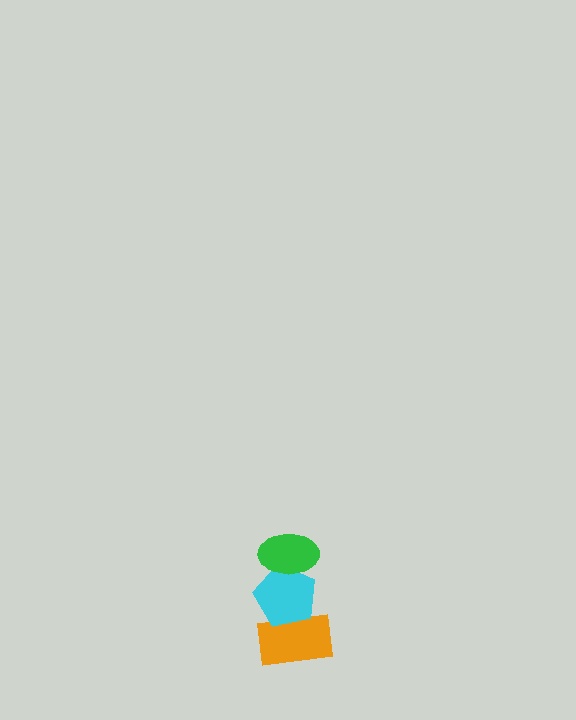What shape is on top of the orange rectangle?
The cyan pentagon is on top of the orange rectangle.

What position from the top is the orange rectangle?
The orange rectangle is 3rd from the top.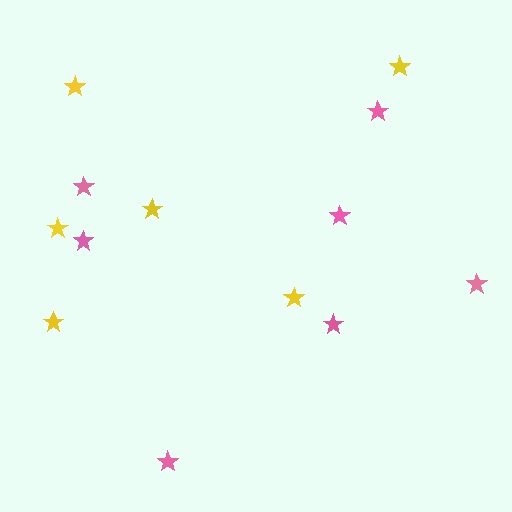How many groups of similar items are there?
There are 2 groups: one group of yellow stars (6) and one group of pink stars (7).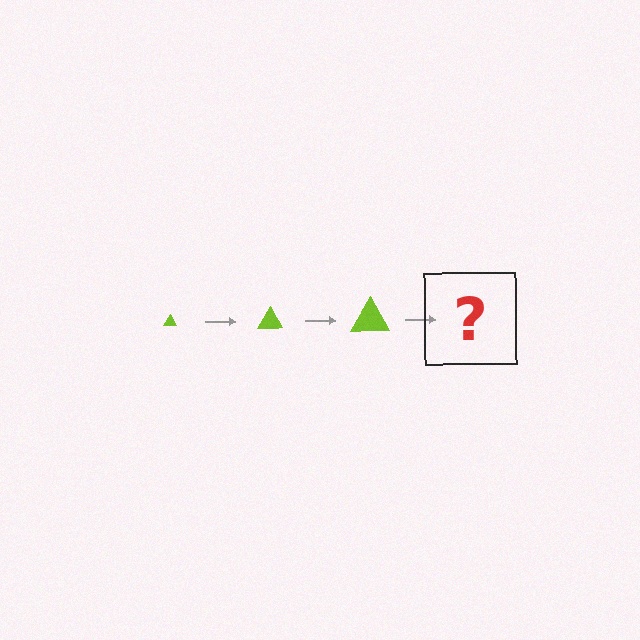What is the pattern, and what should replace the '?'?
The pattern is that the triangle gets progressively larger each step. The '?' should be a lime triangle, larger than the previous one.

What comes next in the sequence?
The next element should be a lime triangle, larger than the previous one.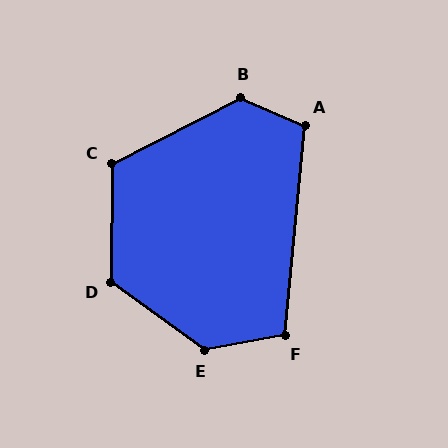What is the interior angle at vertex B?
Approximately 129 degrees (obtuse).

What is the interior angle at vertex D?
Approximately 125 degrees (obtuse).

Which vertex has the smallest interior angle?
F, at approximately 105 degrees.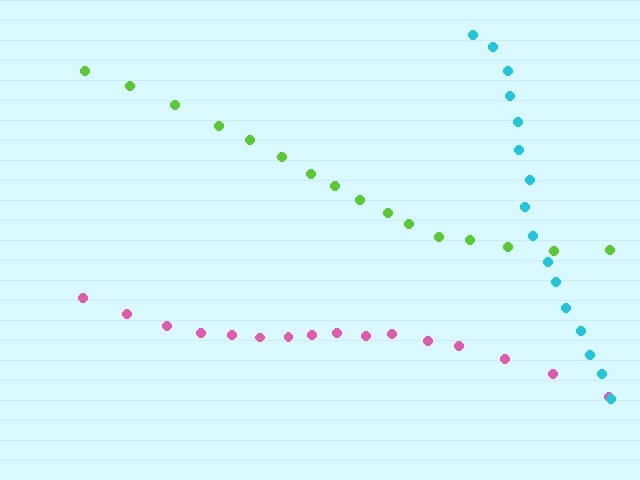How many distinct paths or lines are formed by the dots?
There are 3 distinct paths.